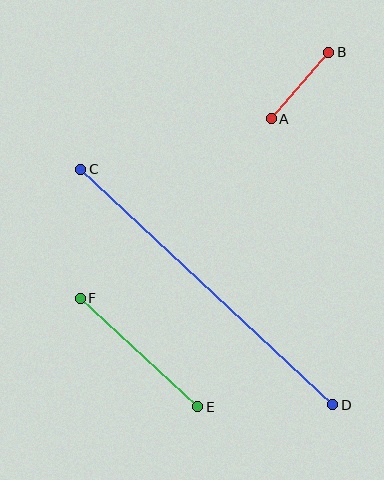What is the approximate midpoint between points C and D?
The midpoint is at approximately (207, 287) pixels.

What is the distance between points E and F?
The distance is approximately 160 pixels.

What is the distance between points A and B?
The distance is approximately 88 pixels.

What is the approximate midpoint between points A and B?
The midpoint is at approximately (300, 86) pixels.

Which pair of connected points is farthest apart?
Points C and D are farthest apart.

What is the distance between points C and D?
The distance is approximately 345 pixels.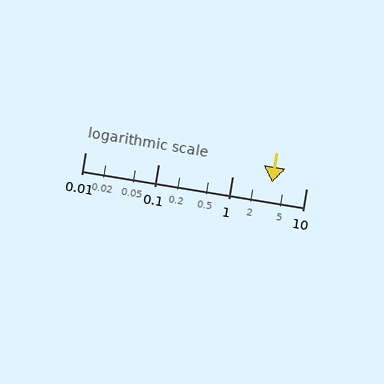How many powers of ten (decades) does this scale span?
The scale spans 3 decades, from 0.01 to 10.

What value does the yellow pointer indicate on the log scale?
The pointer indicates approximately 3.4.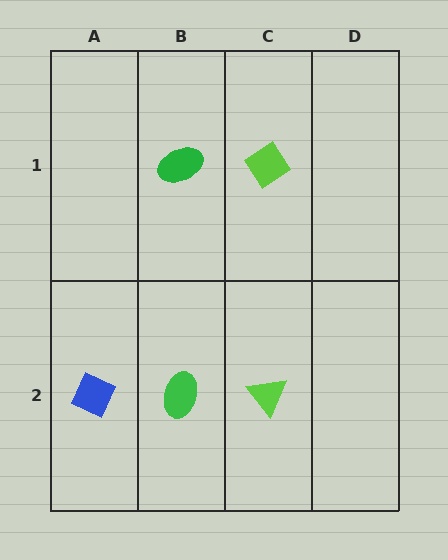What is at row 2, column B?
A green ellipse.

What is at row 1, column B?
A green ellipse.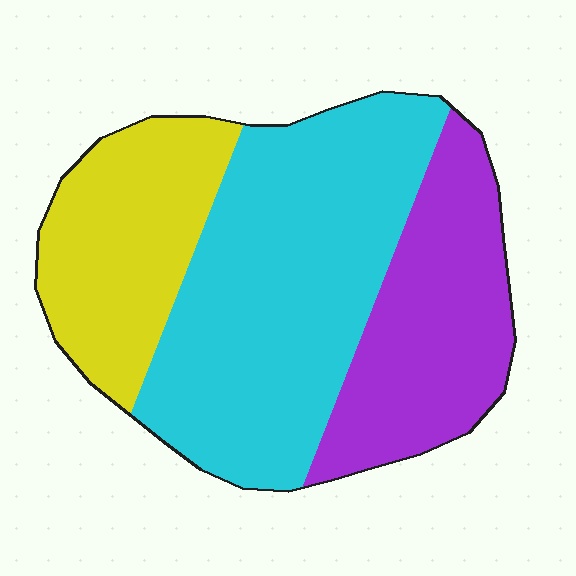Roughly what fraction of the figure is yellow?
Yellow takes up between a sixth and a third of the figure.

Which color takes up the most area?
Cyan, at roughly 50%.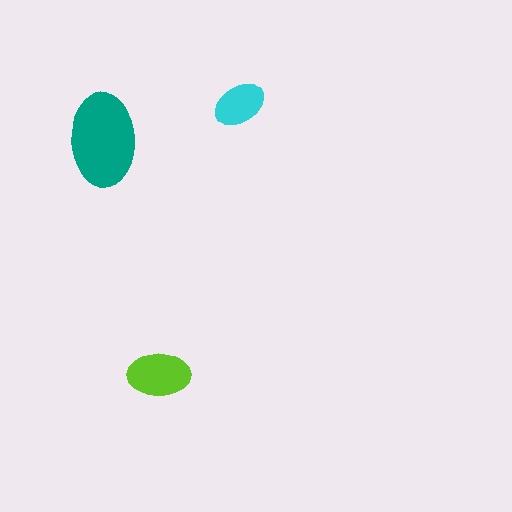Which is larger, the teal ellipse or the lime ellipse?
The teal one.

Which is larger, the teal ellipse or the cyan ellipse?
The teal one.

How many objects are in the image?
There are 3 objects in the image.